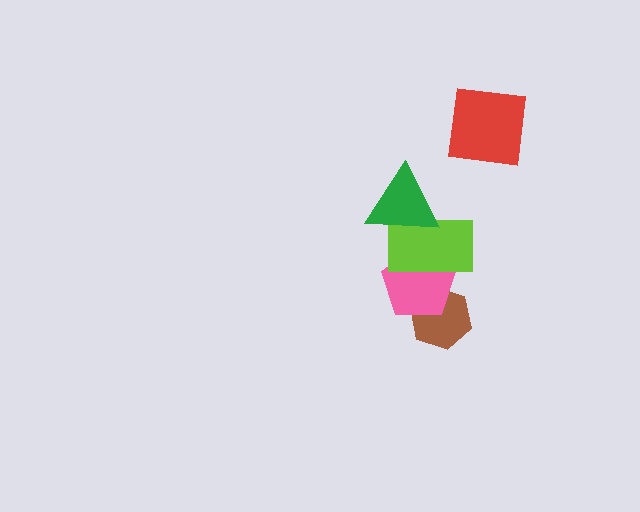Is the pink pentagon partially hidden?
Yes, it is partially covered by another shape.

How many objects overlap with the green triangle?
1 object overlaps with the green triangle.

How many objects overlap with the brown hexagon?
1 object overlaps with the brown hexagon.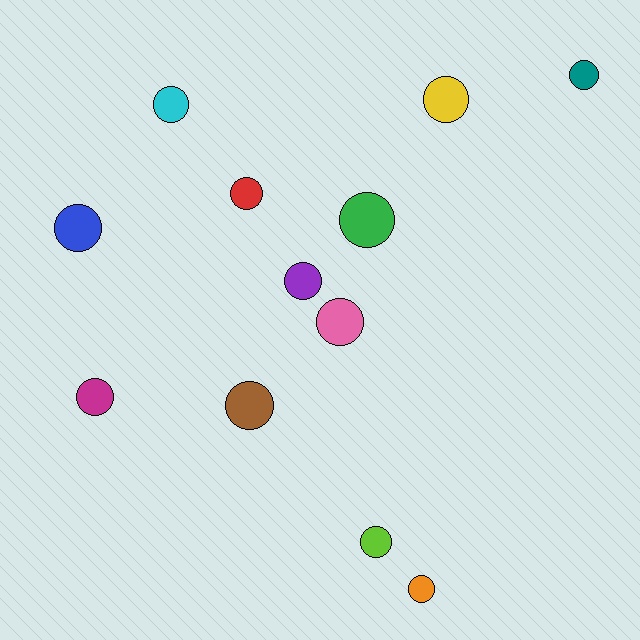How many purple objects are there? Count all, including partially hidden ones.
There is 1 purple object.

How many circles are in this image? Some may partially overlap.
There are 12 circles.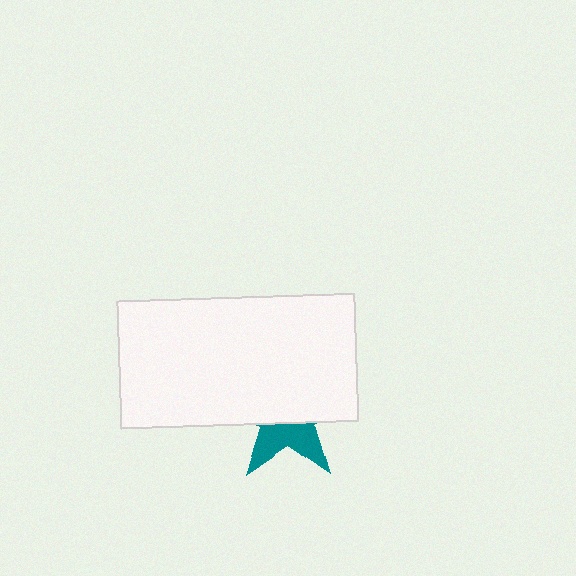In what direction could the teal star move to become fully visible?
The teal star could move down. That would shift it out from behind the white rectangle entirely.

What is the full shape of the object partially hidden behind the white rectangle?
The partially hidden object is a teal star.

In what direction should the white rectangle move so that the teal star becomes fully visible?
The white rectangle should move up. That is the shortest direction to clear the overlap and leave the teal star fully visible.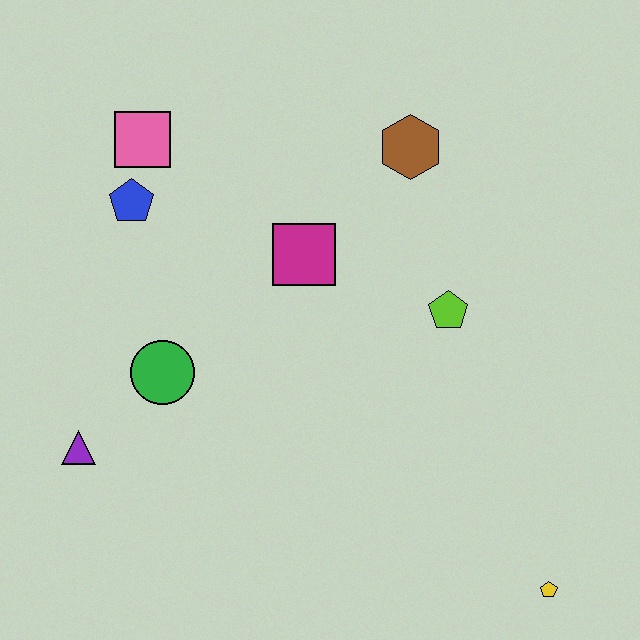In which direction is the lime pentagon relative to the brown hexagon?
The lime pentagon is below the brown hexagon.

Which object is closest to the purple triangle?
The green circle is closest to the purple triangle.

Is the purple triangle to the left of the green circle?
Yes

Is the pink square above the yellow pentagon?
Yes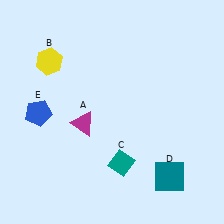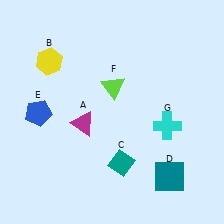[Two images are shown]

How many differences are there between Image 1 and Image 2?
There are 2 differences between the two images.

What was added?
A lime triangle (F), a cyan cross (G) were added in Image 2.